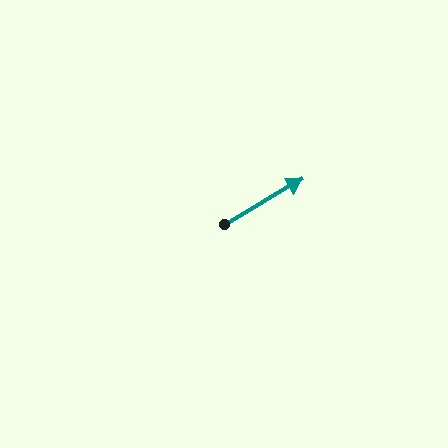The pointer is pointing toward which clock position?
Roughly 2 o'clock.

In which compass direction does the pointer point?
Northeast.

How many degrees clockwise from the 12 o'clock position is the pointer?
Approximately 60 degrees.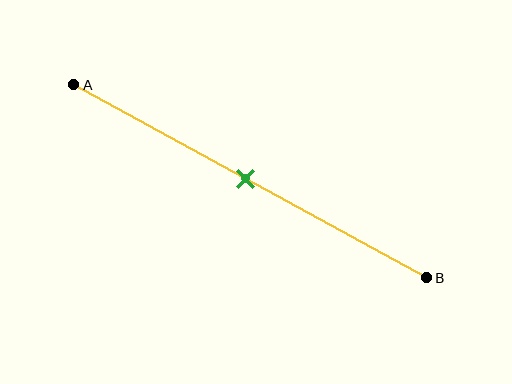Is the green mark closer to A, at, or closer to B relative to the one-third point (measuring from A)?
The green mark is closer to point B than the one-third point of segment AB.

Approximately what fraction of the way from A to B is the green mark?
The green mark is approximately 50% of the way from A to B.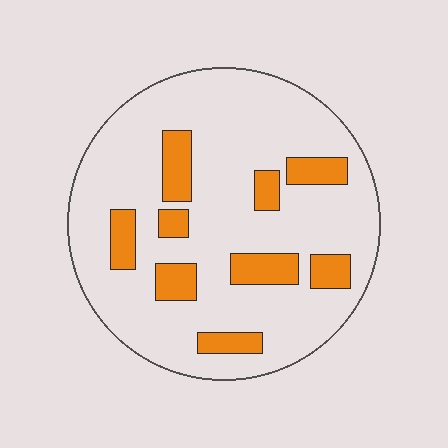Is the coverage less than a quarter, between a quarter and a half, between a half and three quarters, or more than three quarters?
Less than a quarter.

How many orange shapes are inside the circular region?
9.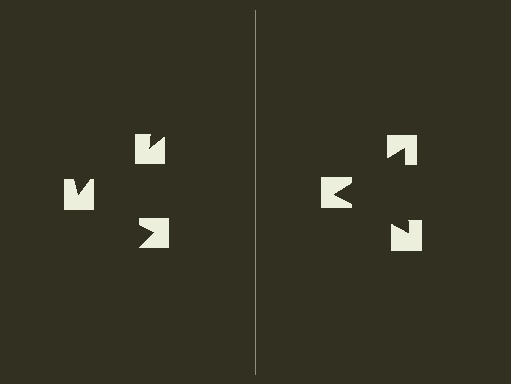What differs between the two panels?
The notched squares are positioned identically on both sides; only the wedge orientations differ. On the right they align to a triangle; on the left they are misaligned.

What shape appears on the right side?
An illusory triangle.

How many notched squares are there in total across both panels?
6 — 3 on each side.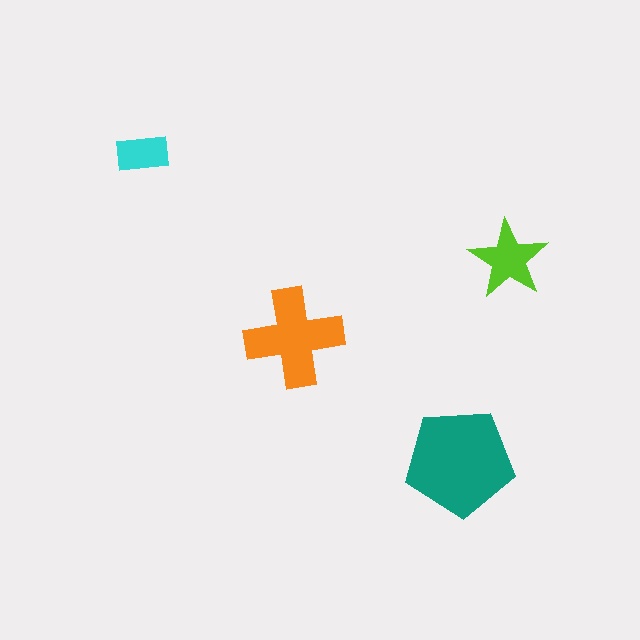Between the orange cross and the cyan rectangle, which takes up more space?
The orange cross.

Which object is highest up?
The cyan rectangle is topmost.